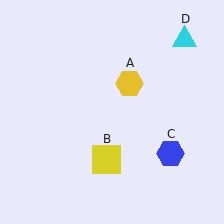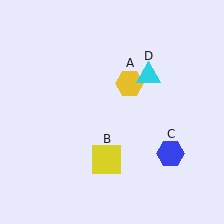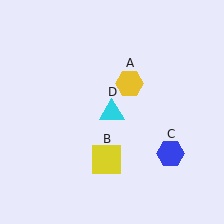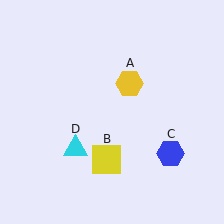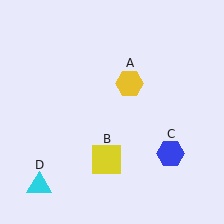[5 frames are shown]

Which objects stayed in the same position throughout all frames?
Yellow hexagon (object A) and yellow square (object B) and blue hexagon (object C) remained stationary.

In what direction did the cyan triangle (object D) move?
The cyan triangle (object D) moved down and to the left.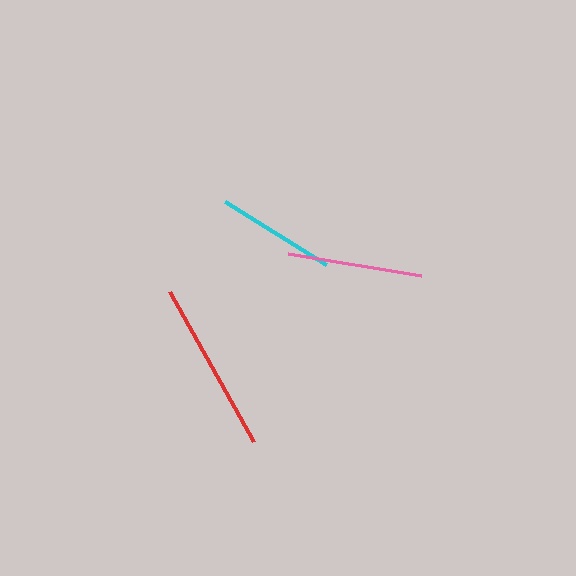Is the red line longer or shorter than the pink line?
The red line is longer than the pink line.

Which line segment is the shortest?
The cyan line is the shortest at approximately 119 pixels.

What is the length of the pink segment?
The pink segment is approximately 135 pixels long.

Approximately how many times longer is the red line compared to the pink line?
The red line is approximately 1.3 times the length of the pink line.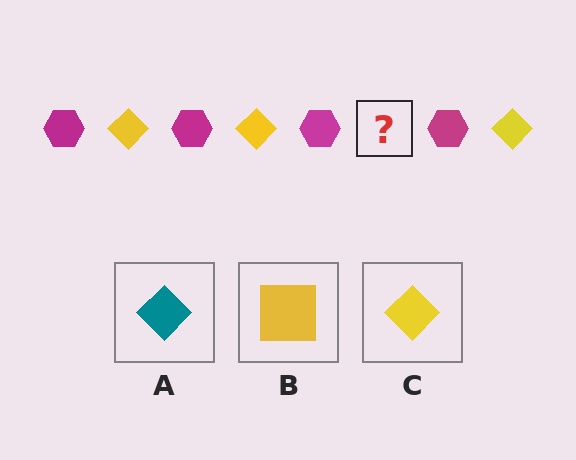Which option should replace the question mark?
Option C.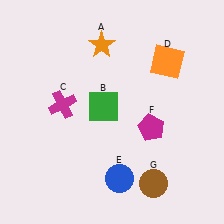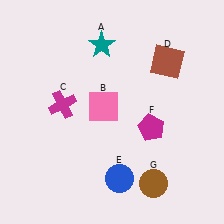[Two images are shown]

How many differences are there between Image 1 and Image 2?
There are 3 differences between the two images.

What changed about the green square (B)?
In Image 1, B is green. In Image 2, it changed to pink.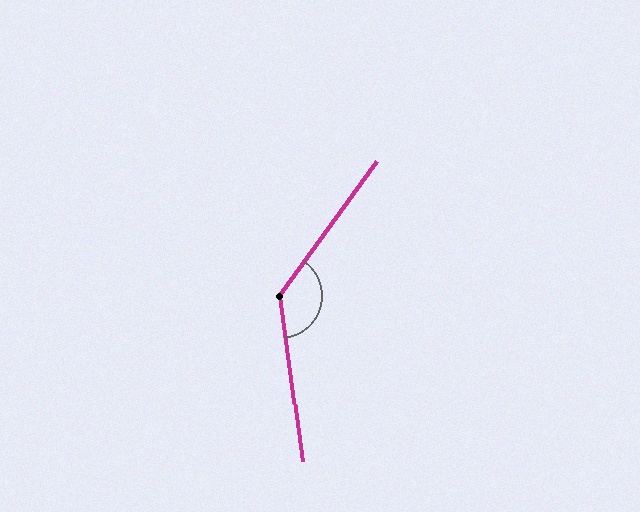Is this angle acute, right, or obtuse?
It is obtuse.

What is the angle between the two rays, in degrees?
Approximately 137 degrees.